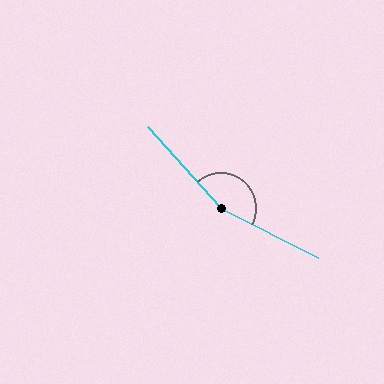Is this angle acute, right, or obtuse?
It is obtuse.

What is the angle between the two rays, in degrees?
Approximately 159 degrees.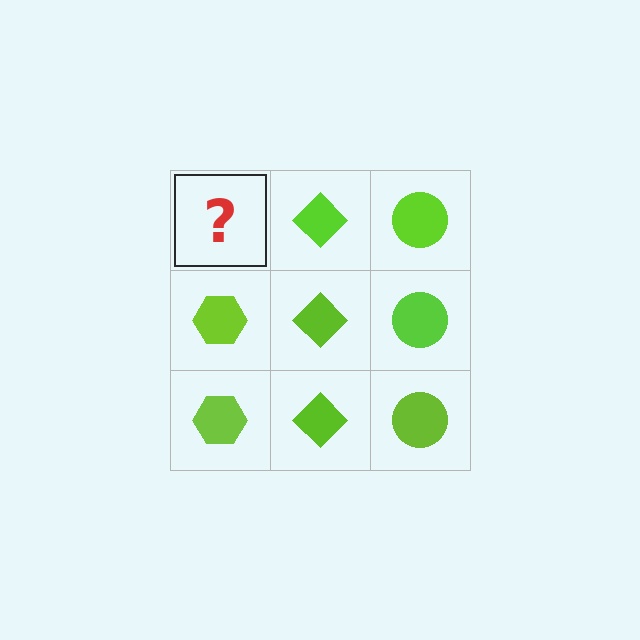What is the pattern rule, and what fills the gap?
The rule is that each column has a consistent shape. The gap should be filled with a lime hexagon.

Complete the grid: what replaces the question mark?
The question mark should be replaced with a lime hexagon.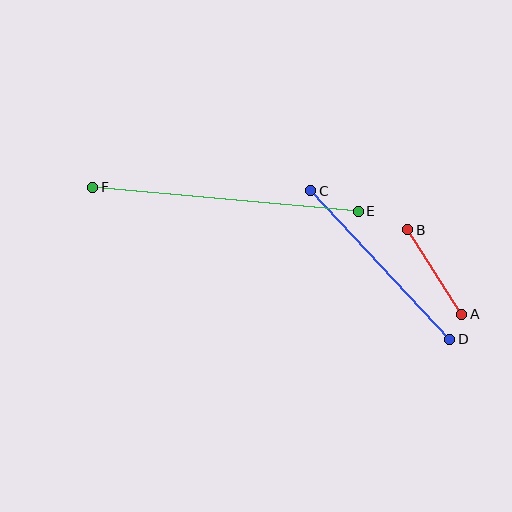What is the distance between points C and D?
The distance is approximately 204 pixels.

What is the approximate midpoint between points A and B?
The midpoint is at approximately (435, 272) pixels.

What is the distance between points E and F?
The distance is approximately 266 pixels.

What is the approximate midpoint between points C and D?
The midpoint is at approximately (380, 265) pixels.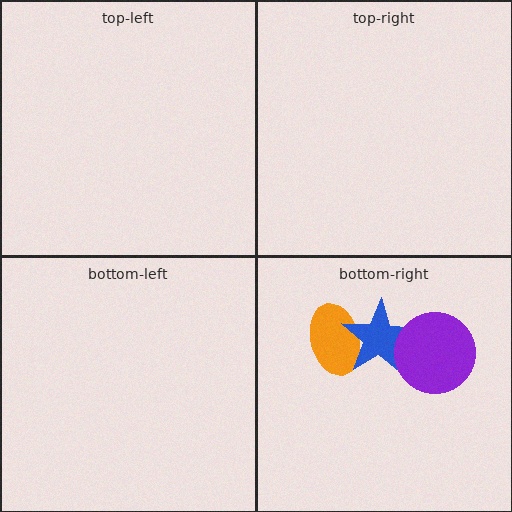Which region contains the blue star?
The bottom-right region.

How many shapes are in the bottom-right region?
3.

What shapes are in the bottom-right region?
The orange ellipse, the blue star, the purple circle.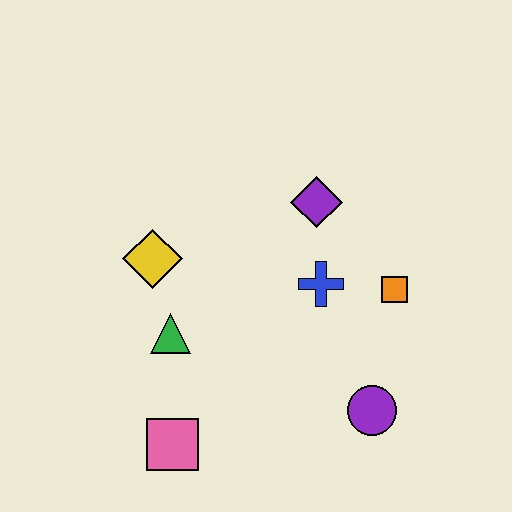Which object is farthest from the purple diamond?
The pink square is farthest from the purple diamond.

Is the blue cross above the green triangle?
Yes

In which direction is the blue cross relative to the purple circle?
The blue cross is above the purple circle.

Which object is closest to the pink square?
The green triangle is closest to the pink square.